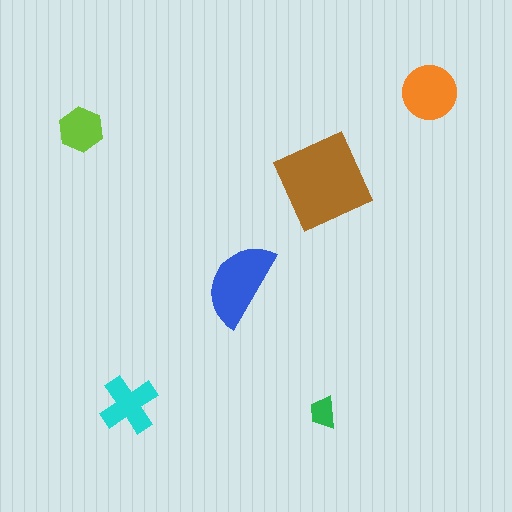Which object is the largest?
The brown diamond.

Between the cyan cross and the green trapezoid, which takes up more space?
The cyan cross.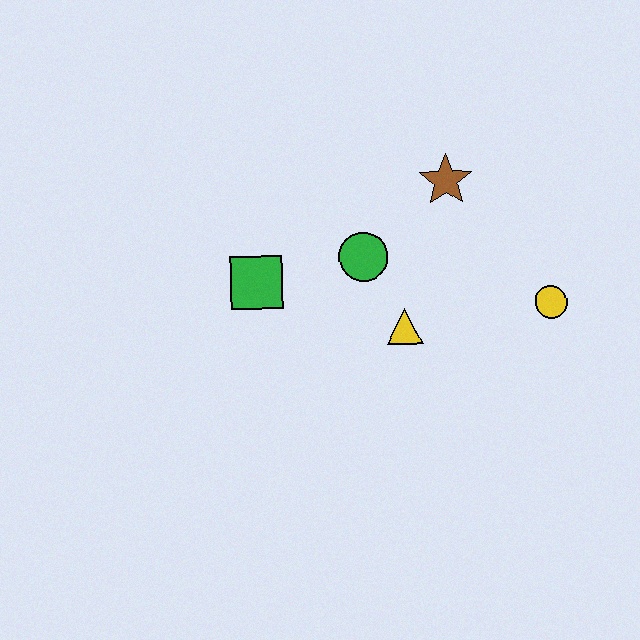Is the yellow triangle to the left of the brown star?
Yes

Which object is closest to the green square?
The green circle is closest to the green square.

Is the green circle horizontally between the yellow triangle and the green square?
Yes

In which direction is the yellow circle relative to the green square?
The yellow circle is to the right of the green square.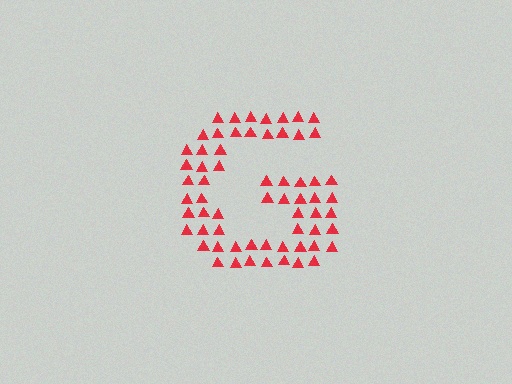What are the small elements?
The small elements are triangles.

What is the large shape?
The large shape is the letter G.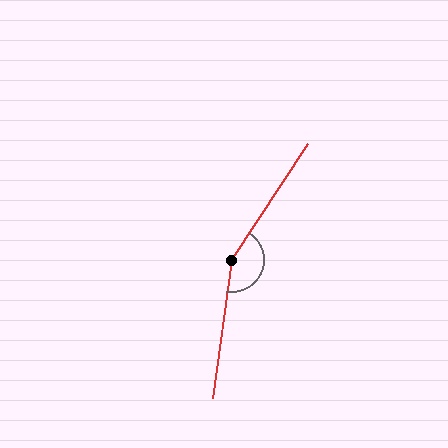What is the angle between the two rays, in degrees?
Approximately 154 degrees.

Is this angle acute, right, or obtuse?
It is obtuse.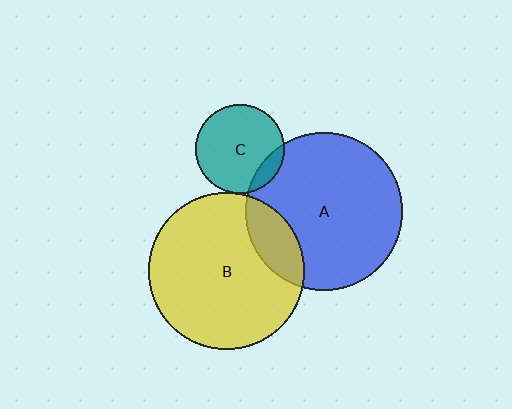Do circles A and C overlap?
Yes.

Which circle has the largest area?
Circle A (blue).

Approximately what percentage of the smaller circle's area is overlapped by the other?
Approximately 15%.